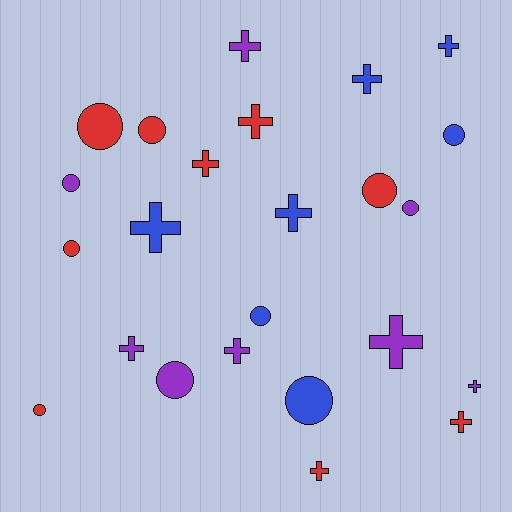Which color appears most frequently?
Red, with 9 objects.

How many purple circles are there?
There are 3 purple circles.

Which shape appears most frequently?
Cross, with 13 objects.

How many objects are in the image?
There are 24 objects.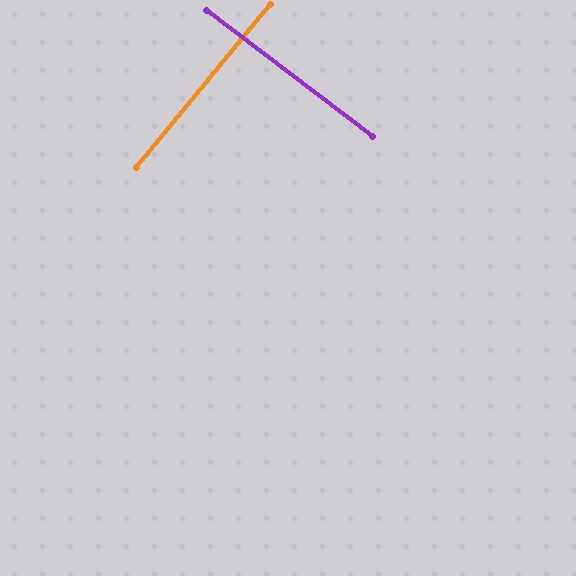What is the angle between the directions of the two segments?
Approximately 88 degrees.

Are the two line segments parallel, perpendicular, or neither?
Perpendicular — they meet at approximately 88°.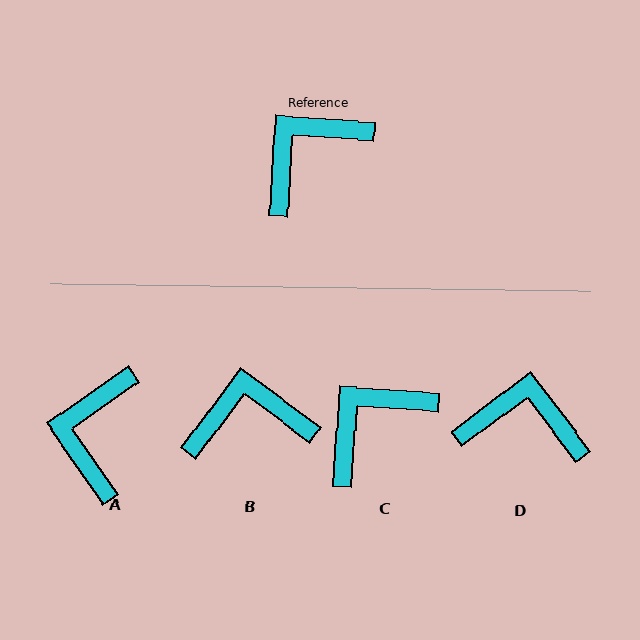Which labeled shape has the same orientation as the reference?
C.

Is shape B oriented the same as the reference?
No, it is off by about 33 degrees.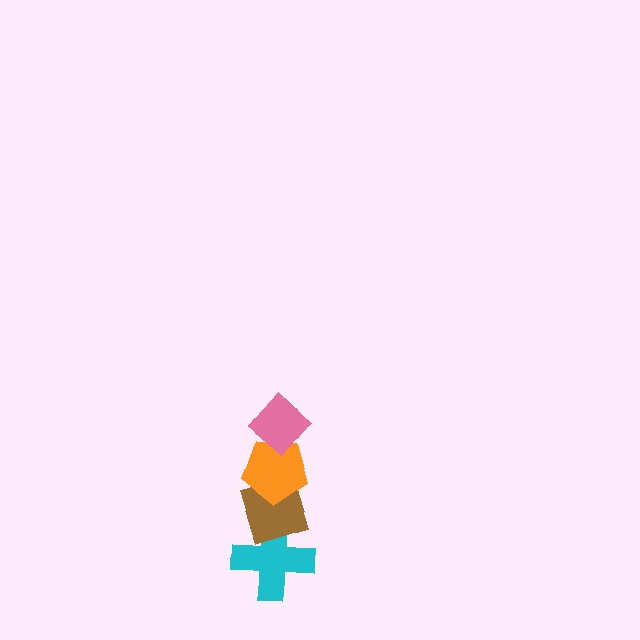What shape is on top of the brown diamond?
The orange pentagon is on top of the brown diamond.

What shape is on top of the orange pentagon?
The pink diamond is on top of the orange pentagon.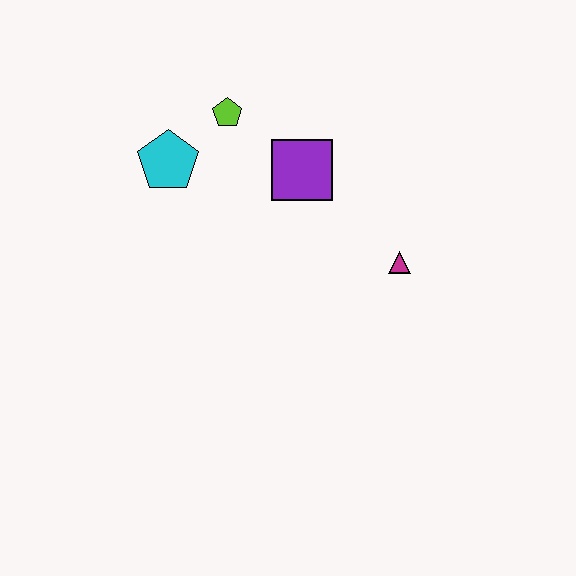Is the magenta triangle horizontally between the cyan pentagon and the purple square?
No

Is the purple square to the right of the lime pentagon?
Yes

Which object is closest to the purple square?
The lime pentagon is closest to the purple square.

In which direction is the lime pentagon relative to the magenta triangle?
The lime pentagon is to the left of the magenta triangle.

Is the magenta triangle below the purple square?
Yes